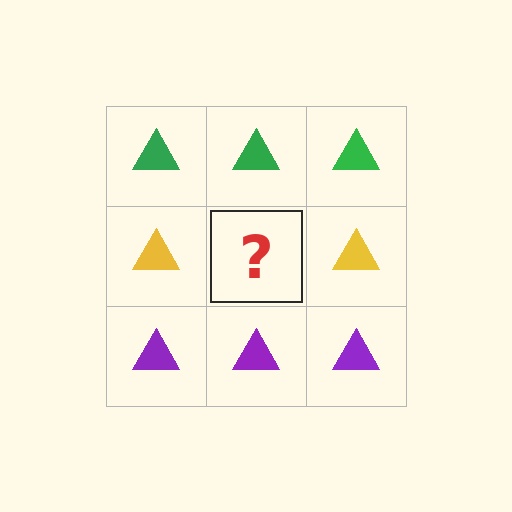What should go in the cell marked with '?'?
The missing cell should contain a yellow triangle.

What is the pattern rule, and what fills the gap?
The rule is that each row has a consistent color. The gap should be filled with a yellow triangle.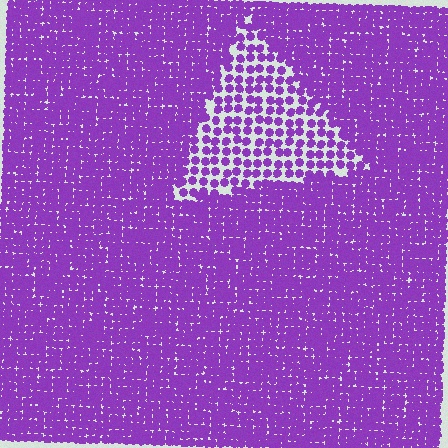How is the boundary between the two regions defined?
The boundary is defined by a change in element density (approximately 2.1x ratio). All elements are the same color, size, and shape.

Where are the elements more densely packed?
The elements are more densely packed outside the triangle boundary.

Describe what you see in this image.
The image contains small purple elements arranged at two different densities. A triangle-shaped region is visible where the elements are less densely packed than the surrounding area.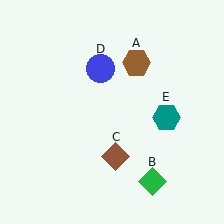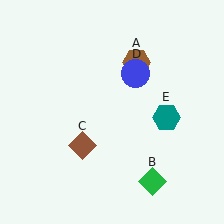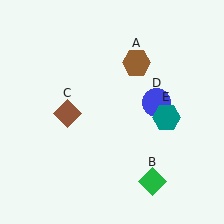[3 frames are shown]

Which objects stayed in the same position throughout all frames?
Brown hexagon (object A) and green diamond (object B) and teal hexagon (object E) remained stationary.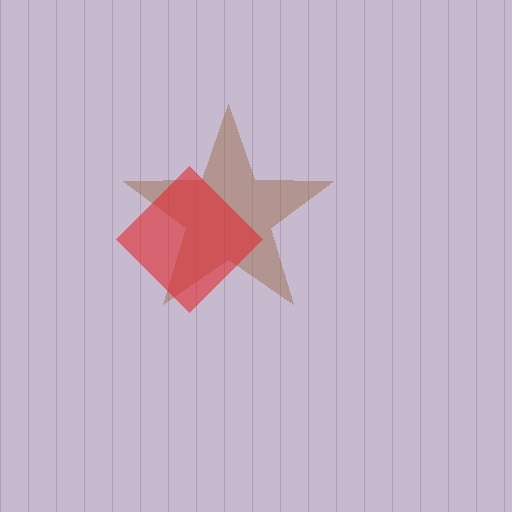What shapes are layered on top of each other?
The layered shapes are: a brown star, a red diamond.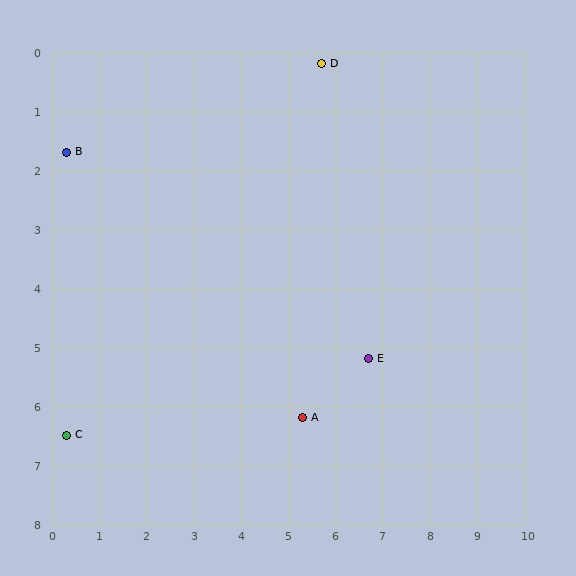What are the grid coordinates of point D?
Point D is at approximately (5.7, 0.2).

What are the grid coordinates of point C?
Point C is at approximately (0.3, 6.5).